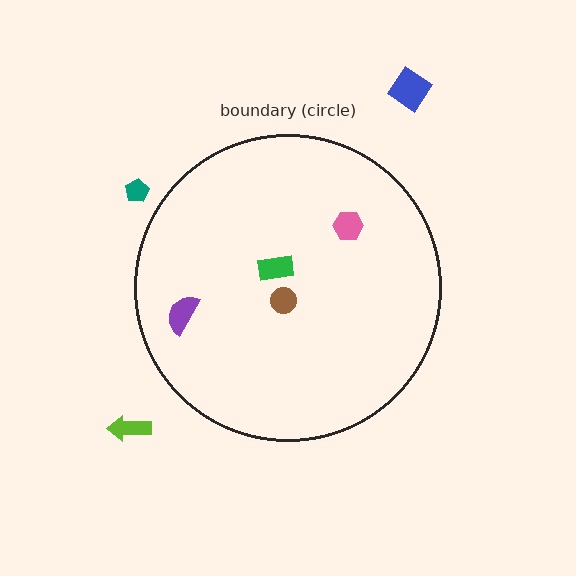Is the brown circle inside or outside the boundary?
Inside.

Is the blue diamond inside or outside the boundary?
Outside.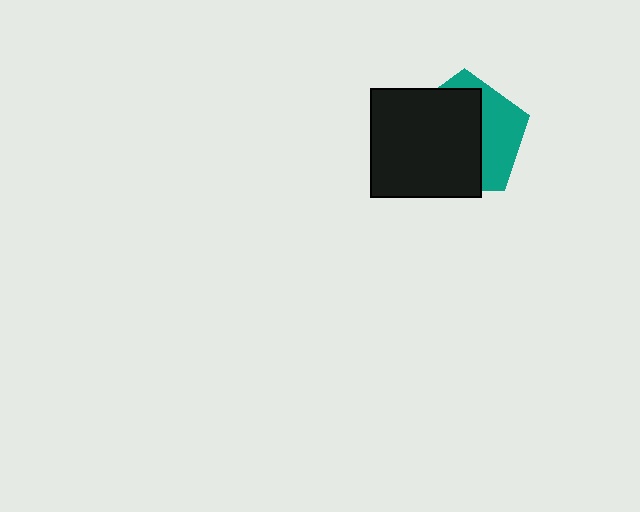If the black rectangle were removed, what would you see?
You would see the complete teal pentagon.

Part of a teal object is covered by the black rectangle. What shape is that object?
It is a pentagon.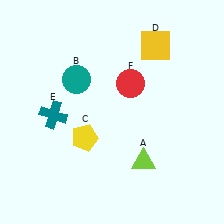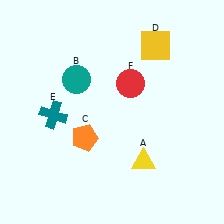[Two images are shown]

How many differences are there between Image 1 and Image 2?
There are 2 differences between the two images.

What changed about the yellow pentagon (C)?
In Image 1, C is yellow. In Image 2, it changed to orange.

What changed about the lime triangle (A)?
In Image 1, A is lime. In Image 2, it changed to yellow.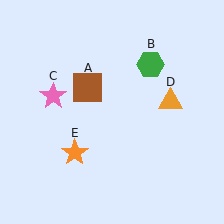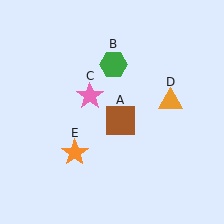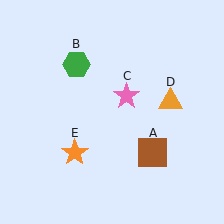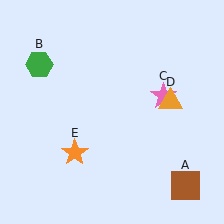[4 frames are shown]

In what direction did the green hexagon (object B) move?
The green hexagon (object B) moved left.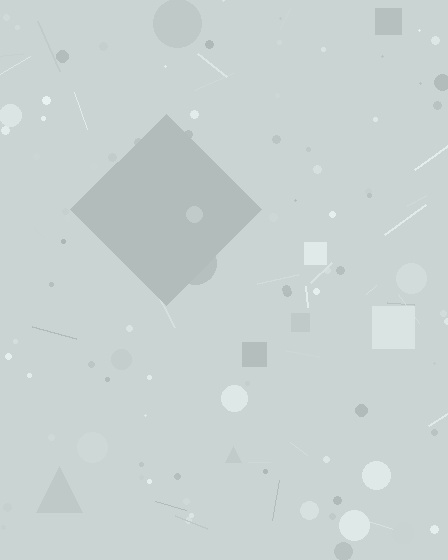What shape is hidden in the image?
A diamond is hidden in the image.